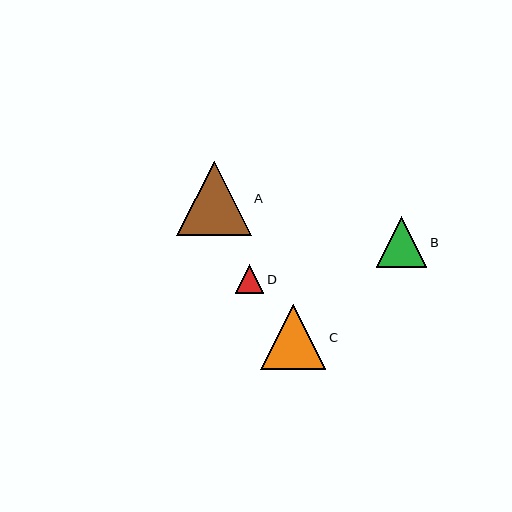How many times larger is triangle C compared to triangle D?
Triangle C is approximately 2.3 times the size of triangle D.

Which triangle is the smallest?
Triangle D is the smallest with a size of approximately 29 pixels.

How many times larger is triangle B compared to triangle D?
Triangle B is approximately 1.8 times the size of triangle D.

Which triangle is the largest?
Triangle A is the largest with a size of approximately 74 pixels.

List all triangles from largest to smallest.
From largest to smallest: A, C, B, D.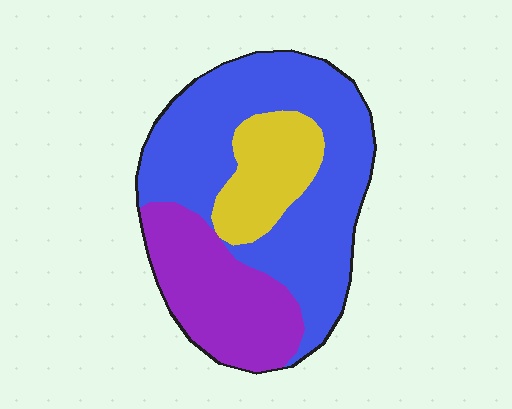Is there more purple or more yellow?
Purple.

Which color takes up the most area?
Blue, at roughly 55%.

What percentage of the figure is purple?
Purple takes up about one quarter (1/4) of the figure.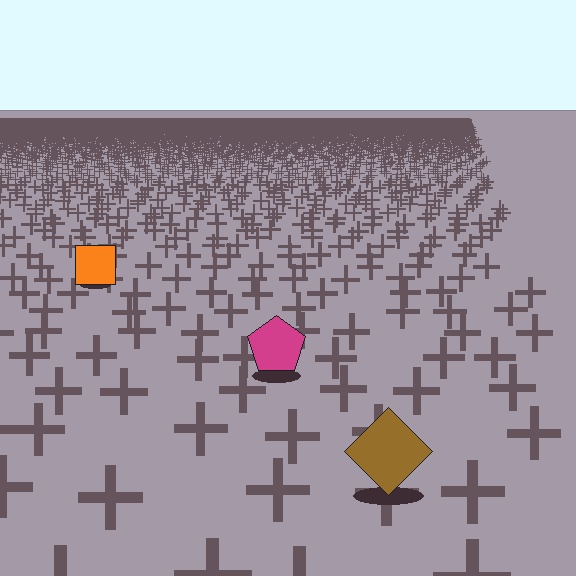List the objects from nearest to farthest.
From nearest to farthest: the brown diamond, the magenta pentagon, the orange square.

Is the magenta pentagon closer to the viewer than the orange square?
Yes. The magenta pentagon is closer — you can tell from the texture gradient: the ground texture is coarser near it.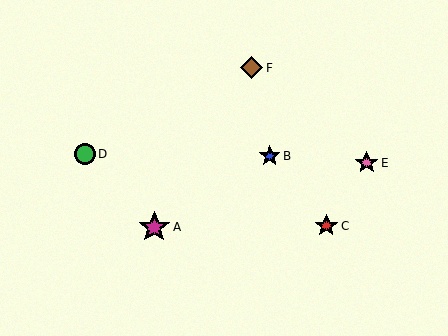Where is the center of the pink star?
The center of the pink star is at (367, 163).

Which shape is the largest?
The magenta star (labeled A) is the largest.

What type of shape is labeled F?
Shape F is a brown diamond.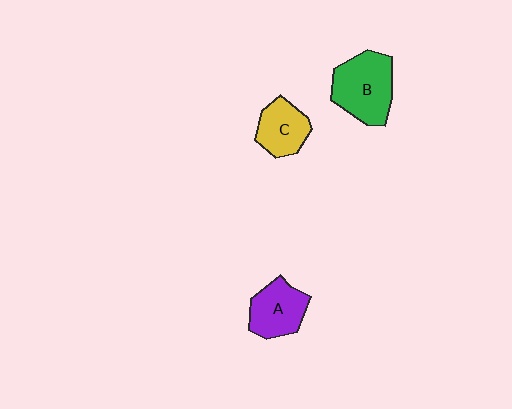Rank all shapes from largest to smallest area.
From largest to smallest: B (green), A (purple), C (yellow).